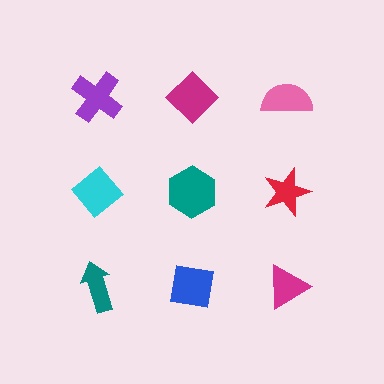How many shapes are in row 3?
3 shapes.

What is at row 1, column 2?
A magenta diamond.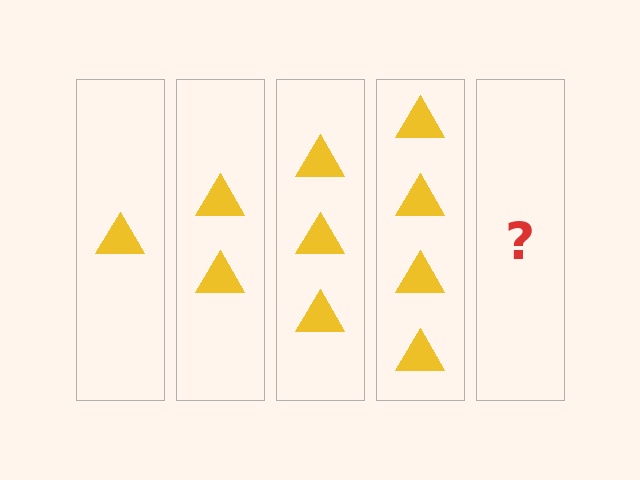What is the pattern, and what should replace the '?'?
The pattern is that each step adds one more triangle. The '?' should be 5 triangles.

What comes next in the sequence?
The next element should be 5 triangles.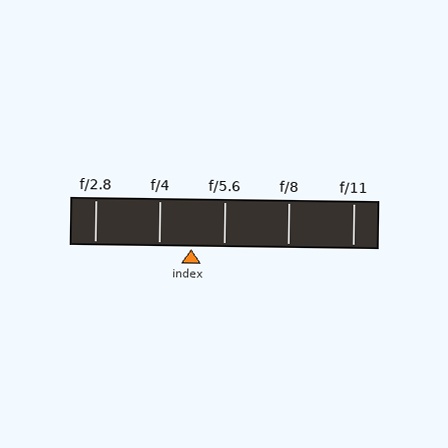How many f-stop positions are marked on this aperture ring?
There are 5 f-stop positions marked.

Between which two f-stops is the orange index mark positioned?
The index mark is between f/4 and f/5.6.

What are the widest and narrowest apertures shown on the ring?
The widest aperture shown is f/2.8 and the narrowest is f/11.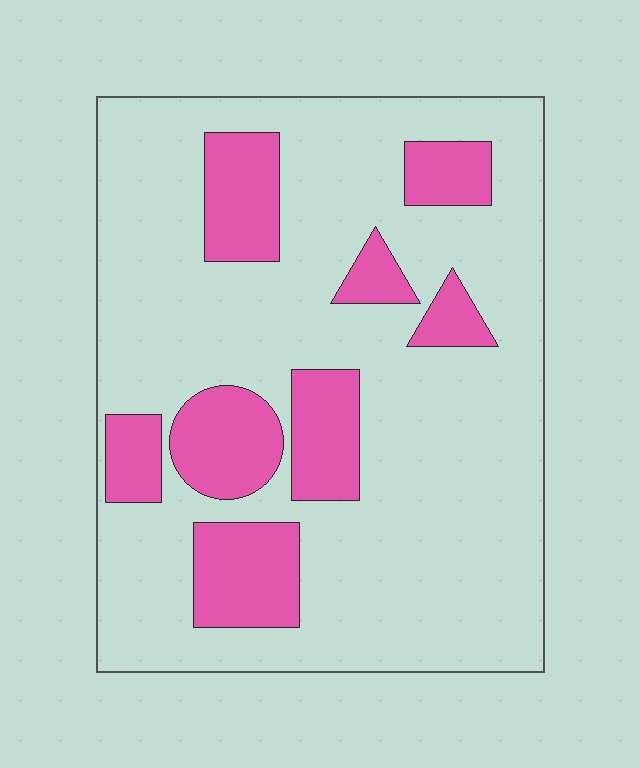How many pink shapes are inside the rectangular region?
8.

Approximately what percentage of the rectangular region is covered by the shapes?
Approximately 25%.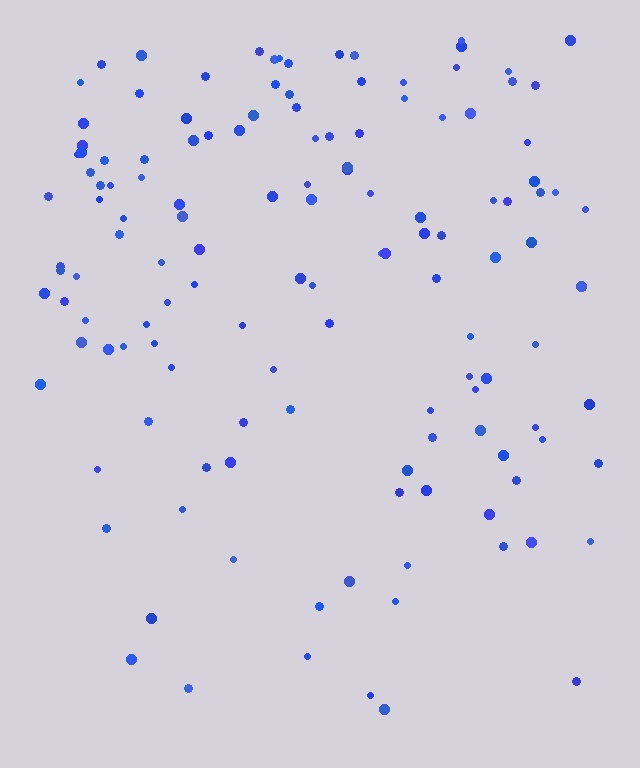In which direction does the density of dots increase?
From bottom to top, with the top side densest.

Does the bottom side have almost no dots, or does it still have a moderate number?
Still a moderate number, just noticeably fewer than the top.